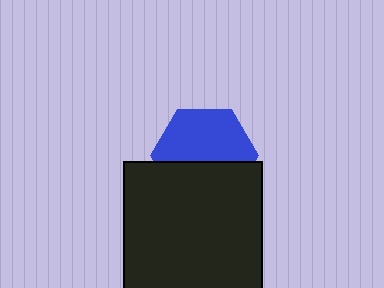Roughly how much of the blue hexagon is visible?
About half of it is visible (roughly 57%).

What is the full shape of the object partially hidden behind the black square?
The partially hidden object is a blue hexagon.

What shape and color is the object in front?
The object in front is a black square.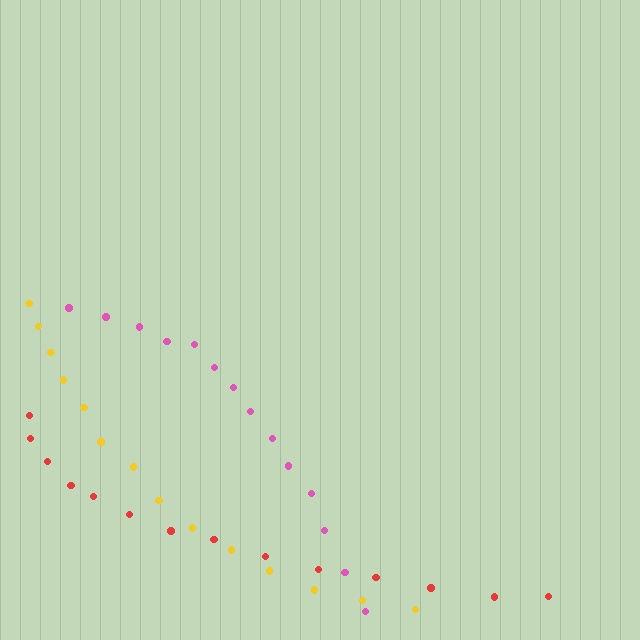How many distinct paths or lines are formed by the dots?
There are 3 distinct paths.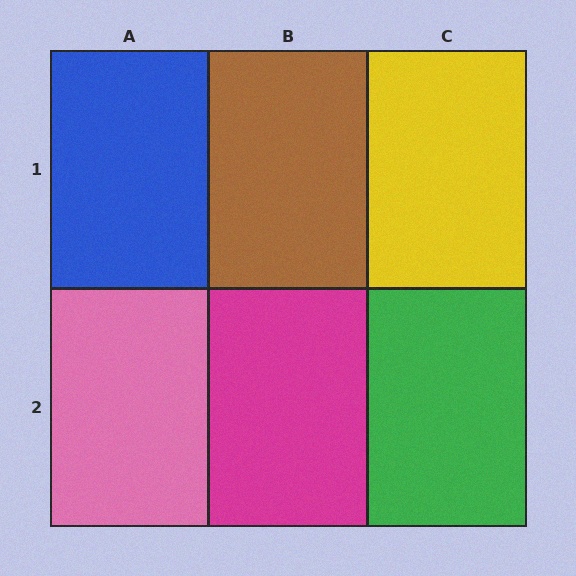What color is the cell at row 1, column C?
Yellow.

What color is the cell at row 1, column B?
Brown.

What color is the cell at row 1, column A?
Blue.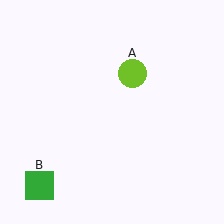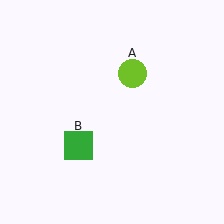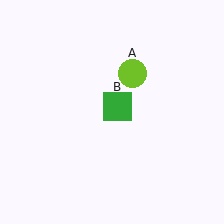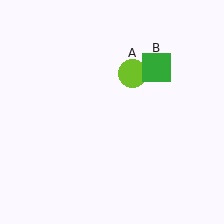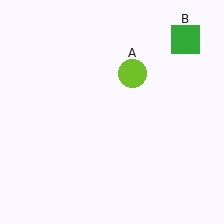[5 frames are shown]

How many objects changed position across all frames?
1 object changed position: green square (object B).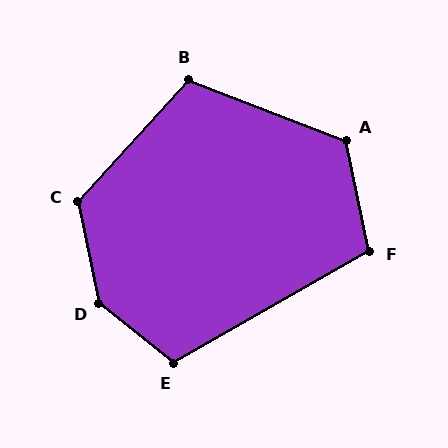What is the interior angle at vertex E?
Approximately 112 degrees (obtuse).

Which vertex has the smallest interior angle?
F, at approximately 108 degrees.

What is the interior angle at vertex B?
Approximately 111 degrees (obtuse).